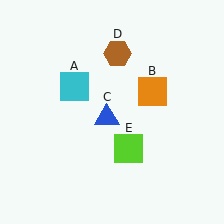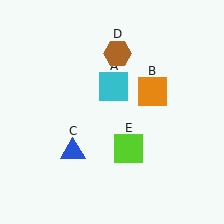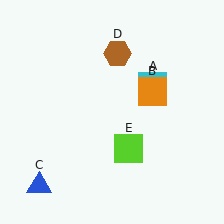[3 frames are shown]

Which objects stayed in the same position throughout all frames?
Orange square (object B) and brown hexagon (object D) and lime square (object E) remained stationary.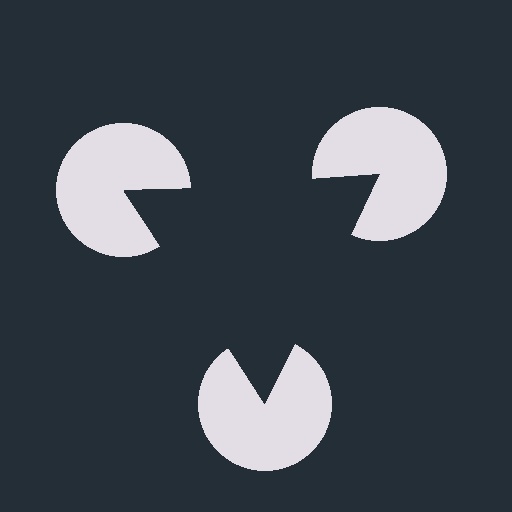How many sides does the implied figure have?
3 sides.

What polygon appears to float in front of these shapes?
An illusory triangle — its edges are inferred from the aligned wedge cuts in the pac-man discs, not physically drawn.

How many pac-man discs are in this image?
There are 3 — one at each vertex of the illusory triangle.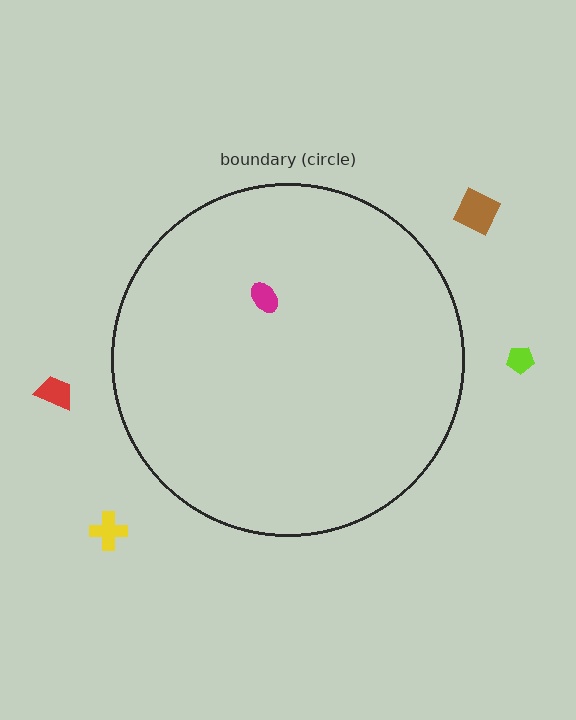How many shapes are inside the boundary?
1 inside, 4 outside.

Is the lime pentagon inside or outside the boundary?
Outside.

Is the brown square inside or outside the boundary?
Outside.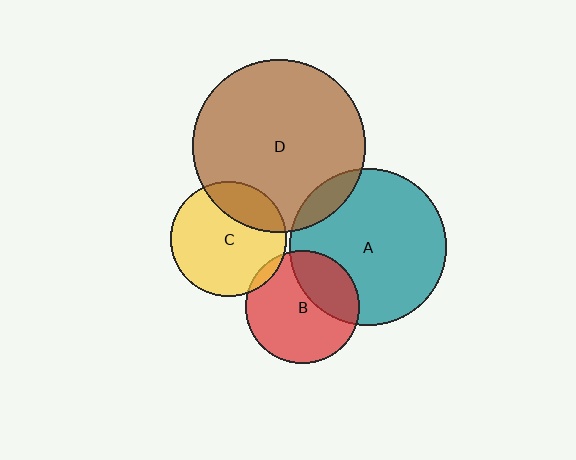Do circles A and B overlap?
Yes.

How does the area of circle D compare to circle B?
Approximately 2.3 times.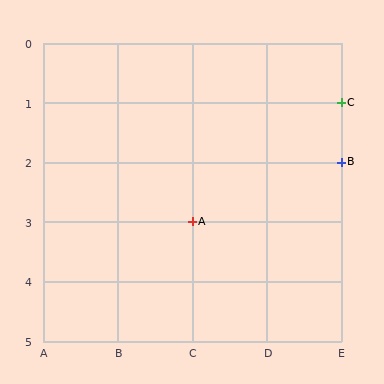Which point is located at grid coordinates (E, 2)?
Point B is at (E, 2).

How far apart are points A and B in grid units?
Points A and B are 2 columns and 1 row apart (about 2.2 grid units diagonally).